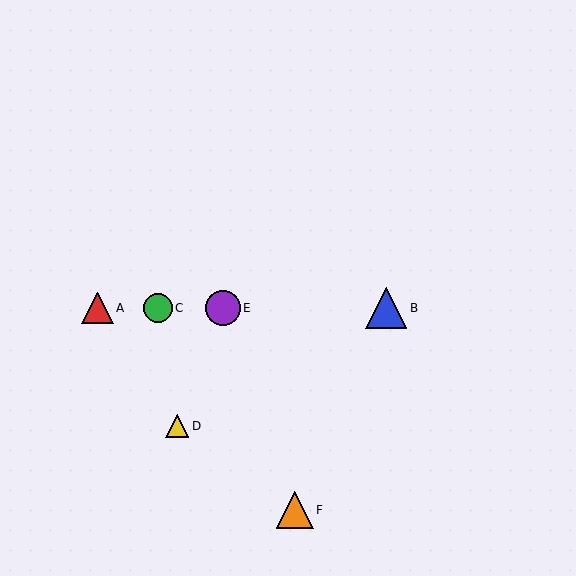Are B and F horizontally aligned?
No, B is at y≈308 and F is at y≈510.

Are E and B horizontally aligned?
Yes, both are at y≈308.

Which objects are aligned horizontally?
Objects A, B, C, E are aligned horizontally.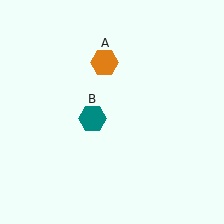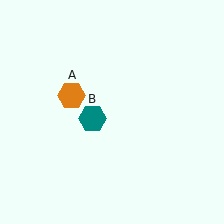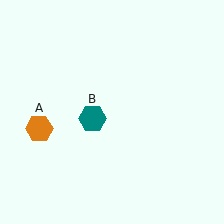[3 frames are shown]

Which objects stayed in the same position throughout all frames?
Teal hexagon (object B) remained stationary.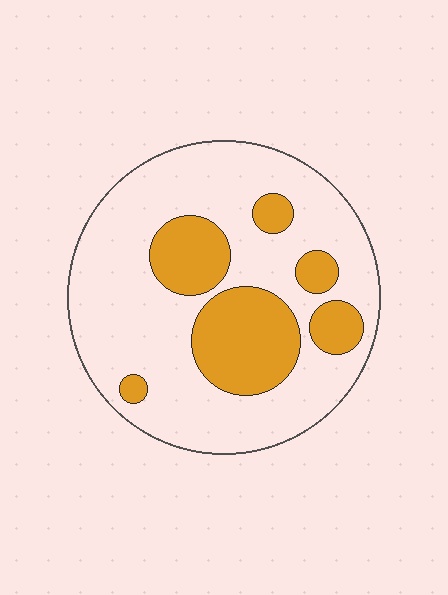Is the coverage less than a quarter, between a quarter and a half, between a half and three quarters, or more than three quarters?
Between a quarter and a half.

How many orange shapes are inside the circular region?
6.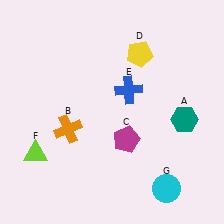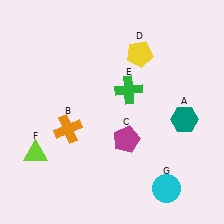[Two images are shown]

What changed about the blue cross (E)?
In Image 1, E is blue. In Image 2, it changed to green.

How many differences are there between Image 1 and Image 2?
There is 1 difference between the two images.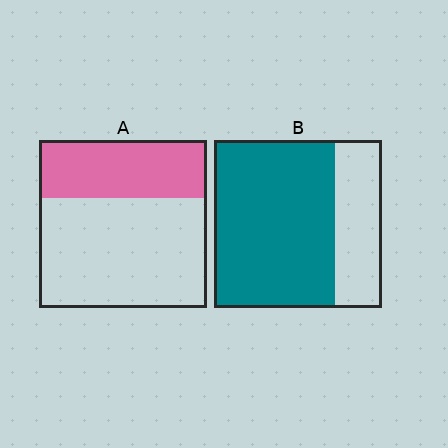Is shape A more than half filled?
No.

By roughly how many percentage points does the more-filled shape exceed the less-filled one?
By roughly 40 percentage points (B over A).